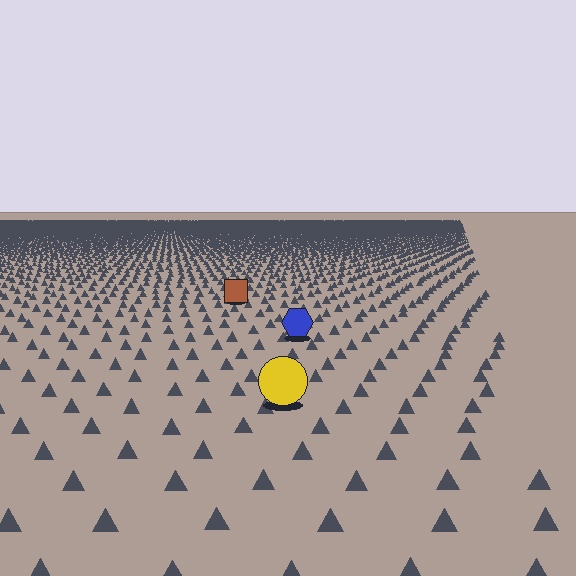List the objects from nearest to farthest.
From nearest to farthest: the yellow circle, the blue hexagon, the brown square.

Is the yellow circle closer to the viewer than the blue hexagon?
Yes. The yellow circle is closer — you can tell from the texture gradient: the ground texture is coarser near it.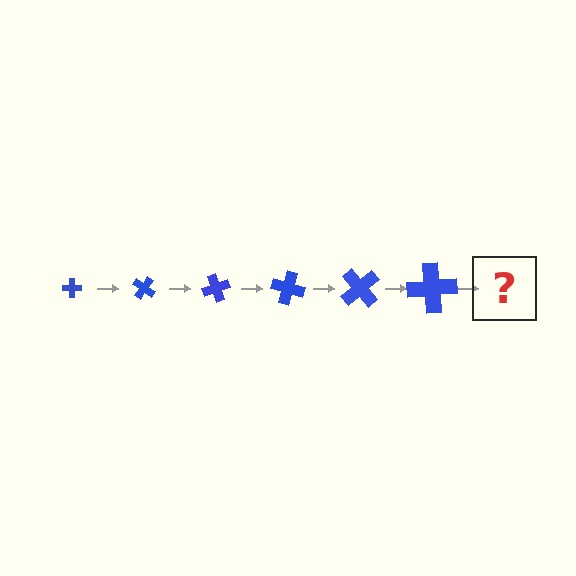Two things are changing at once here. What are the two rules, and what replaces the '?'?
The two rules are that the cross grows larger each step and it rotates 35 degrees each step. The '?' should be a cross, larger than the previous one and rotated 210 degrees from the start.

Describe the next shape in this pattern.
It should be a cross, larger than the previous one and rotated 210 degrees from the start.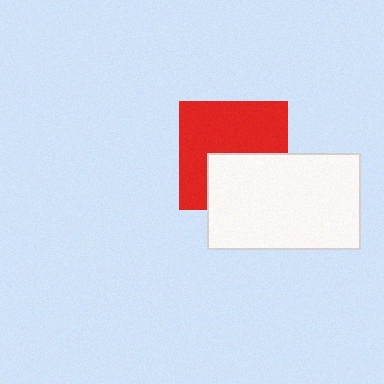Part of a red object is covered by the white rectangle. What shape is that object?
It is a square.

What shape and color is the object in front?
The object in front is a white rectangle.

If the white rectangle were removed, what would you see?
You would see the complete red square.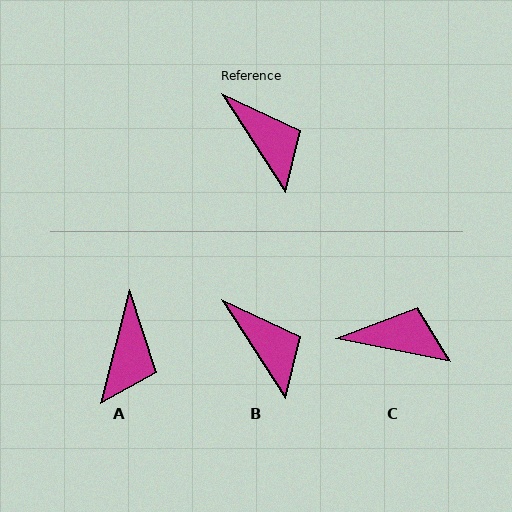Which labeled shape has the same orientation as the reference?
B.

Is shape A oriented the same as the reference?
No, it is off by about 47 degrees.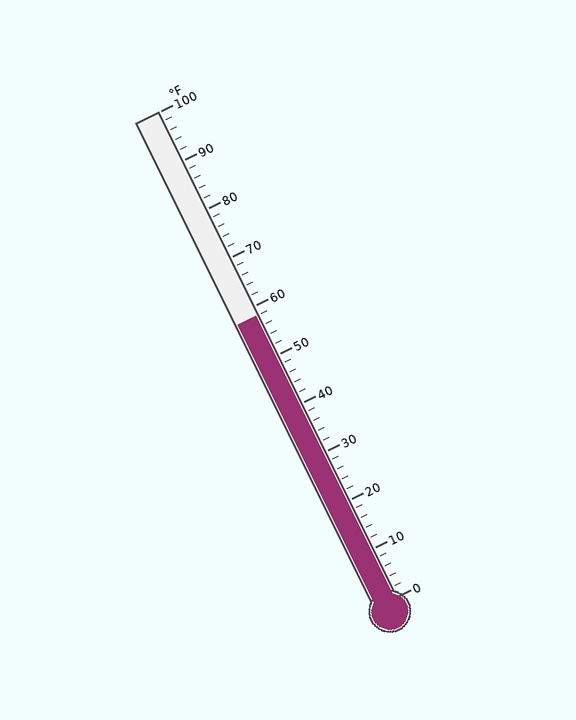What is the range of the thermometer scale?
The thermometer scale ranges from 0°F to 100°F.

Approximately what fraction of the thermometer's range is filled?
The thermometer is filled to approximately 60% of its range.